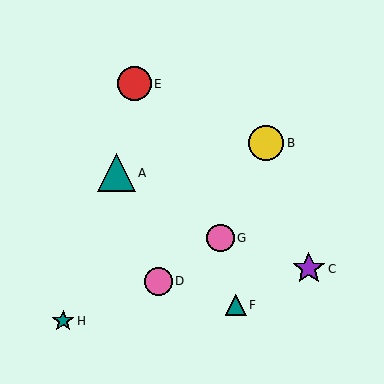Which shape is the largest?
The teal triangle (labeled A) is the largest.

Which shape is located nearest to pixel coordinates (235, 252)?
The pink circle (labeled G) at (221, 238) is nearest to that location.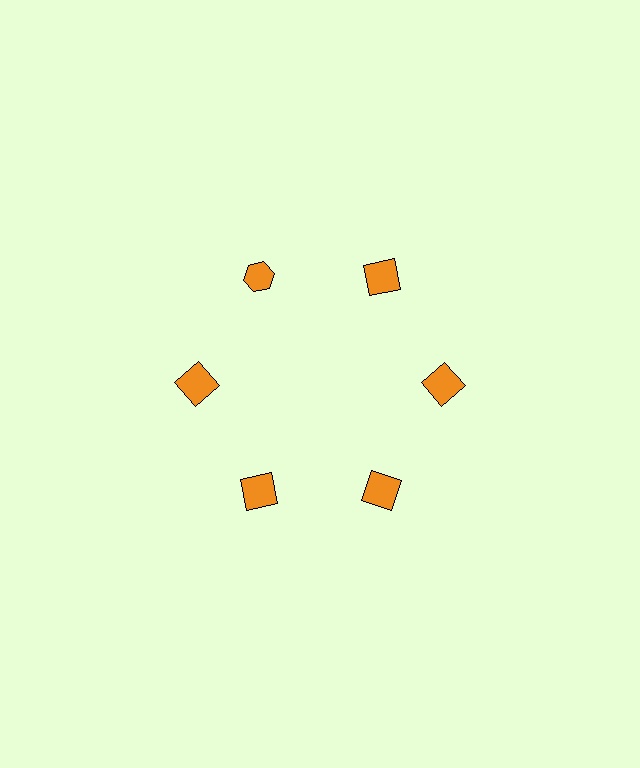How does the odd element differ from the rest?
It has a different shape: hexagon instead of square.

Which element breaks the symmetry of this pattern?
The orange hexagon at roughly the 11 o'clock position breaks the symmetry. All other shapes are orange squares.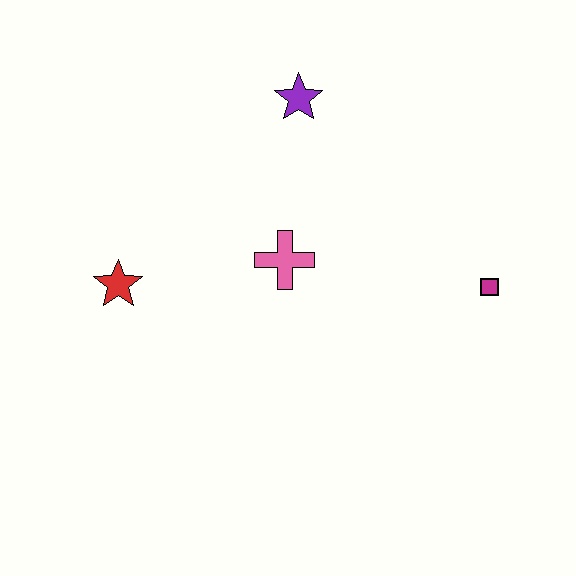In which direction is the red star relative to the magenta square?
The red star is to the left of the magenta square.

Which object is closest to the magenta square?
The pink cross is closest to the magenta square.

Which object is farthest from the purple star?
The magenta square is farthest from the purple star.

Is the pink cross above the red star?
Yes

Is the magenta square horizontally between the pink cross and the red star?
No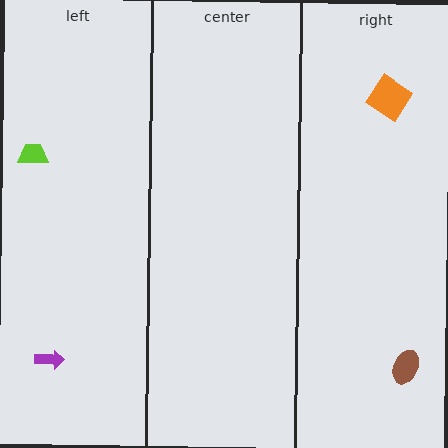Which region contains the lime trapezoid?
The left region.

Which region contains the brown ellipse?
The right region.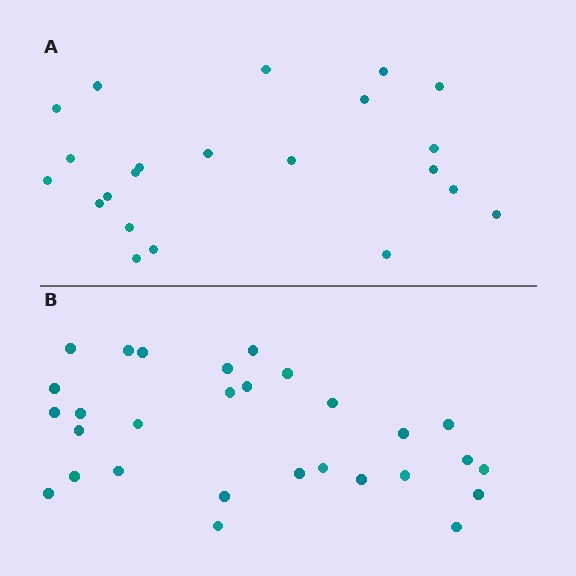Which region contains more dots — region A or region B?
Region B (the bottom region) has more dots.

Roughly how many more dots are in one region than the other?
Region B has roughly 8 or so more dots than region A.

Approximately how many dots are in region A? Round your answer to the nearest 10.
About 20 dots. (The exact count is 22, which rounds to 20.)